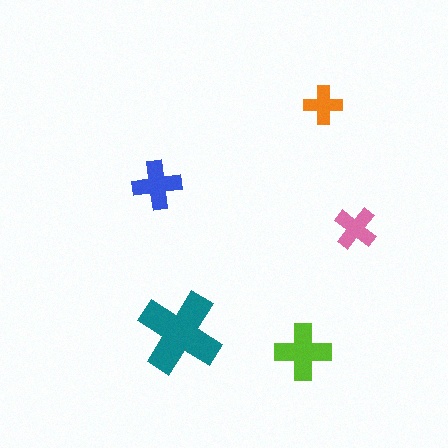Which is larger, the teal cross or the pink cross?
The teal one.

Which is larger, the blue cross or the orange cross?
The blue one.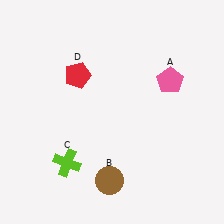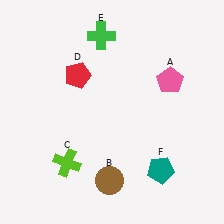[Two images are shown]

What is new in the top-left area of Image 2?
A green cross (E) was added in the top-left area of Image 2.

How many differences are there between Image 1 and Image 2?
There are 2 differences between the two images.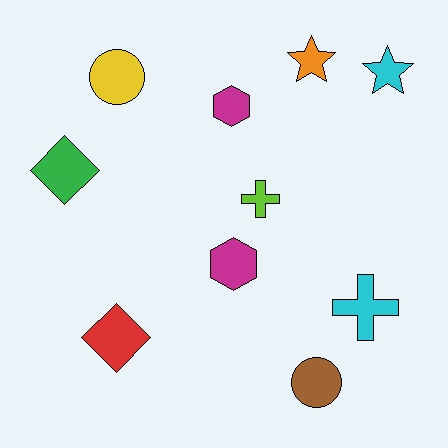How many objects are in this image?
There are 10 objects.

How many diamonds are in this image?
There are 2 diamonds.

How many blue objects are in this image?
There are no blue objects.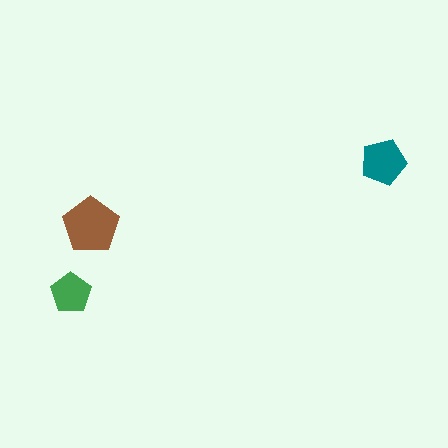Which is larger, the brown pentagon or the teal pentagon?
The brown one.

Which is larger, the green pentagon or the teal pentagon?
The teal one.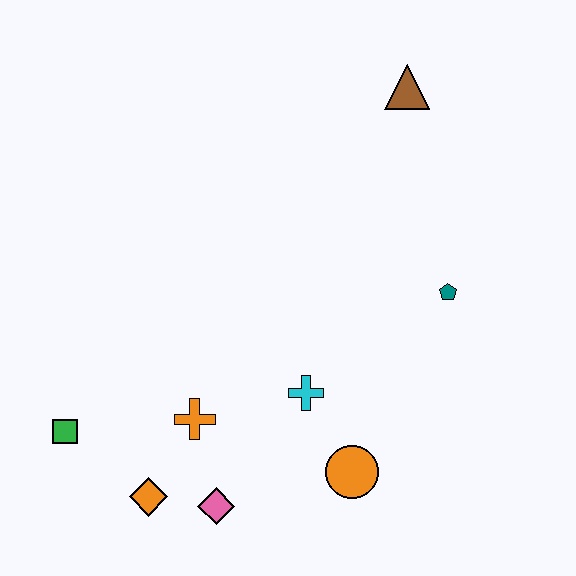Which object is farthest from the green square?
The brown triangle is farthest from the green square.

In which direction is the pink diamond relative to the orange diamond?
The pink diamond is to the right of the orange diamond.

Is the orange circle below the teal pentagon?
Yes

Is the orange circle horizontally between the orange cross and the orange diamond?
No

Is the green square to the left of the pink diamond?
Yes